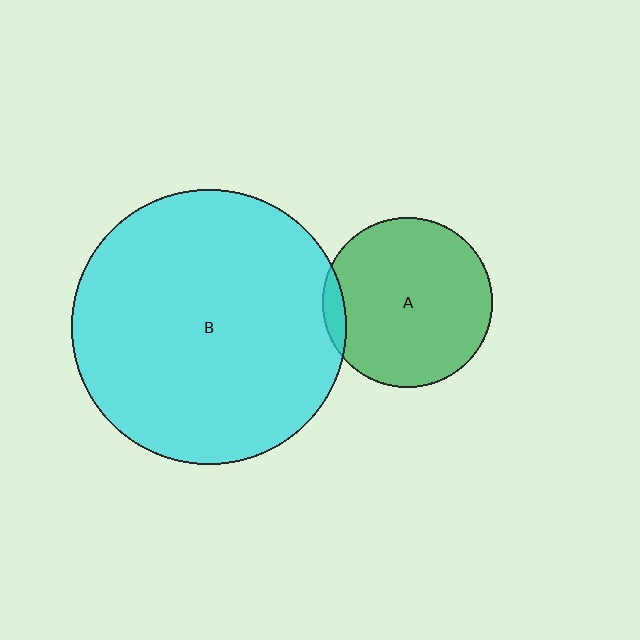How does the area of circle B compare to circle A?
Approximately 2.6 times.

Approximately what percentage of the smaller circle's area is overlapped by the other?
Approximately 5%.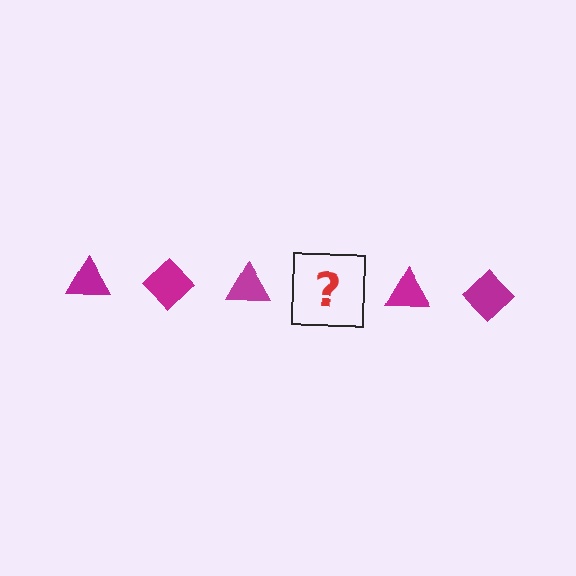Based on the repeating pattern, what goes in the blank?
The blank should be a magenta diamond.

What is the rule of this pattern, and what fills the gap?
The rule is that the pattern cycles through triangle, diamond shapes in magenta. The gap should be filled with a magenta diamond.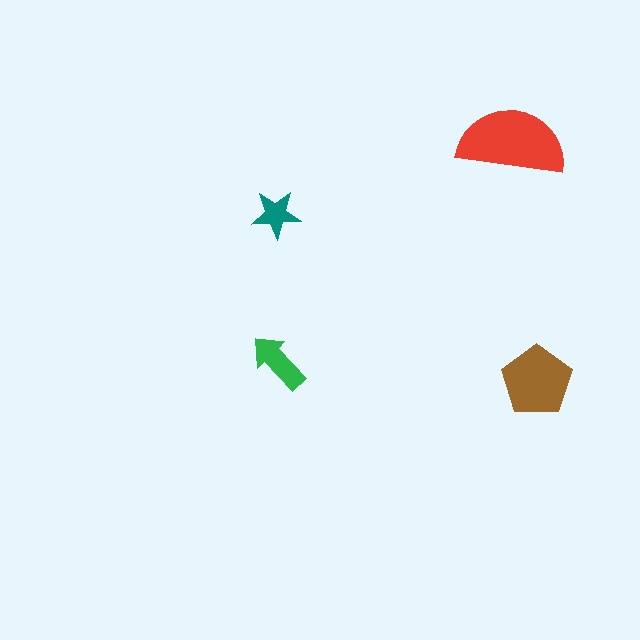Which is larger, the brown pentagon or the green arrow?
The brown pentagon.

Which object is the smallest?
The teal star.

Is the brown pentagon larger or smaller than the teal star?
Larger.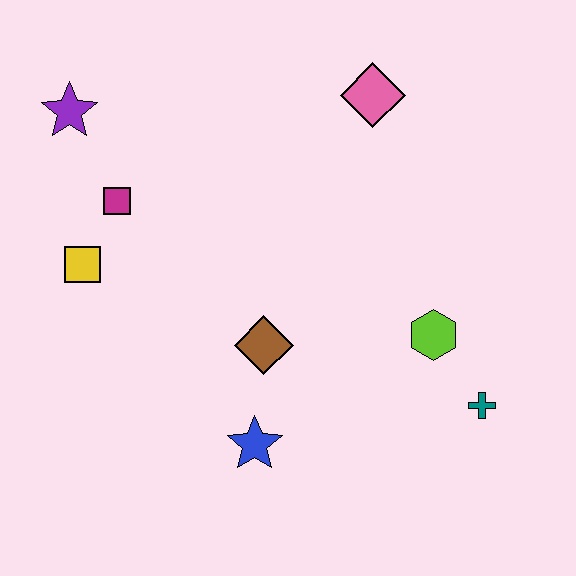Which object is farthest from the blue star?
The purple star is farthest from the blue star.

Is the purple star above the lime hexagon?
Yes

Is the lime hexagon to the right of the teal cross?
No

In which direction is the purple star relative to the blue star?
The purple star is above the blue star.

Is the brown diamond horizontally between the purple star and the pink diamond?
Yes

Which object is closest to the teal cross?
The lime hexagon is closest to the teal cross.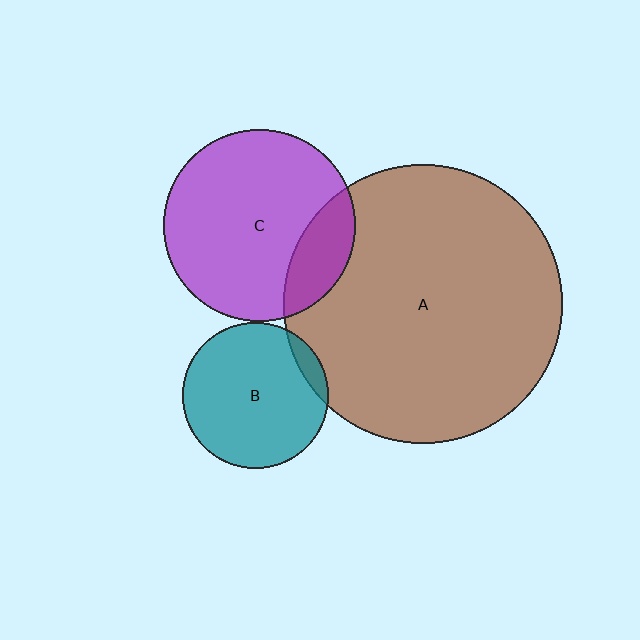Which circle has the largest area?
Circle A (brown).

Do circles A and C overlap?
Yes.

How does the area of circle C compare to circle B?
Approximately 1.7 times.